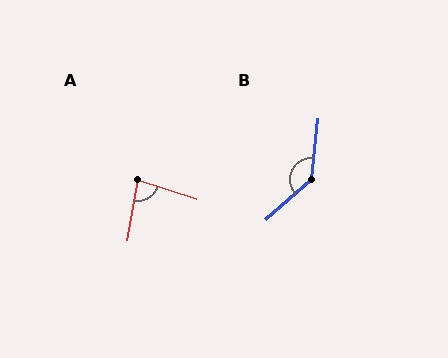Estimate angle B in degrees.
Approximately 138 degrees.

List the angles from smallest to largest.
A (82°), B (138°).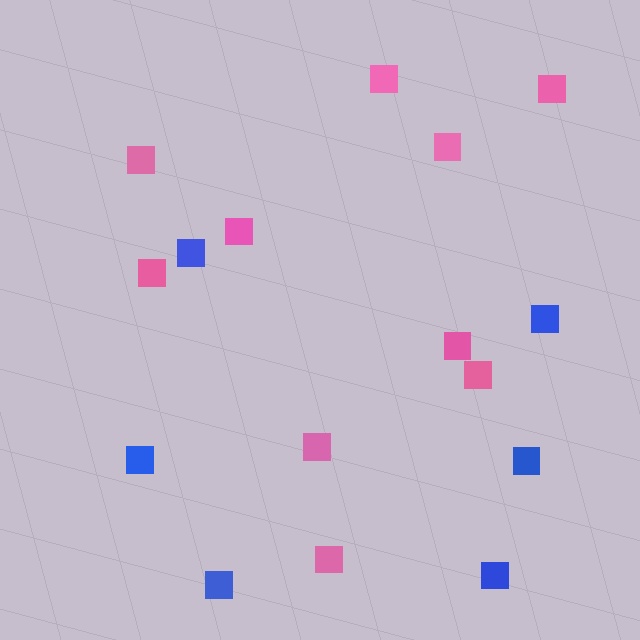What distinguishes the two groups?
There are 2 groups: one group of pink squares (10) and one group of blue squares (6).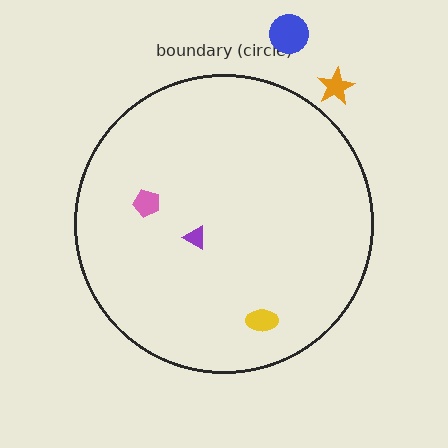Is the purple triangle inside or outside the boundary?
Inside.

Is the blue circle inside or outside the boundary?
Outside.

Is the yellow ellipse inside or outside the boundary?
Inside.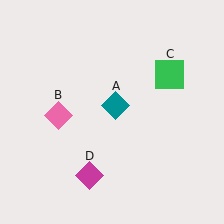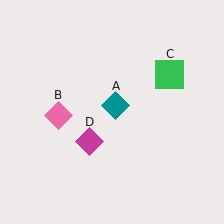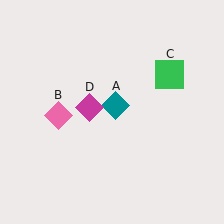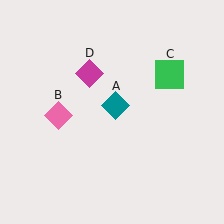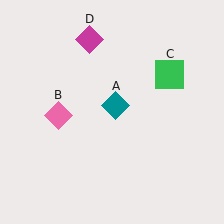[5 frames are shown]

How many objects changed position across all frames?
1 object changed position: magenta diamond (object D).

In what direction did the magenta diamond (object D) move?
The magenta diamond (object D) moved up.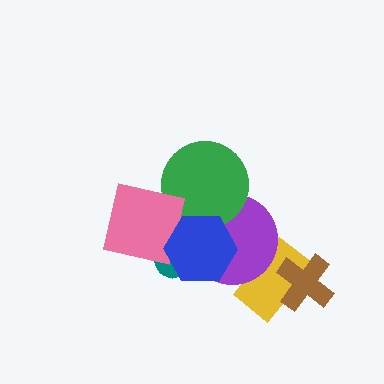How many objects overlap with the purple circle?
4 objects overlap with the purple circle.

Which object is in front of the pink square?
The blue hexagon is in front of the pink square.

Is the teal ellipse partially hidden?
Yes, it is partially covered by another shape.